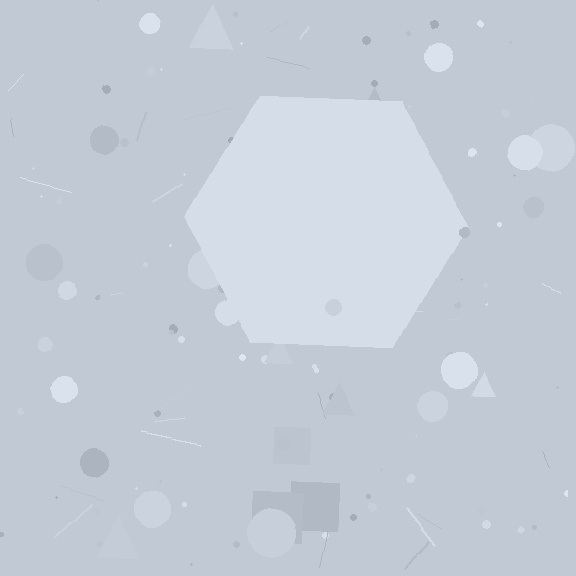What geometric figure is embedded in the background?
A hexagon is embedded in the background.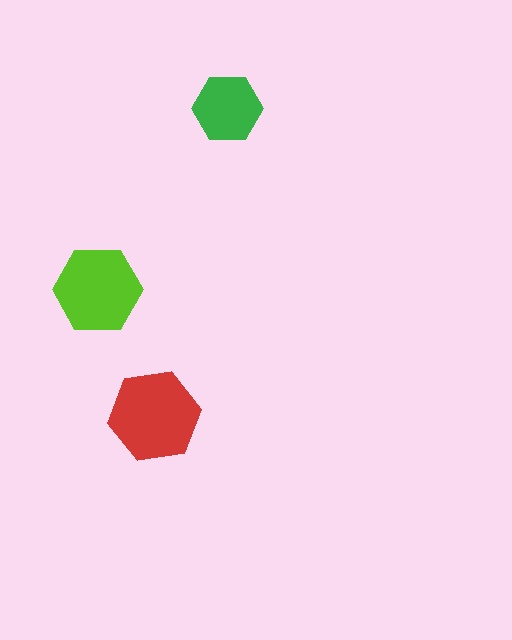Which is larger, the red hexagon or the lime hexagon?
The red one.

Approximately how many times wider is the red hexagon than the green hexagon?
About 1.5 times wider.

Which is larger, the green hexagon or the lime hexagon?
The lime one.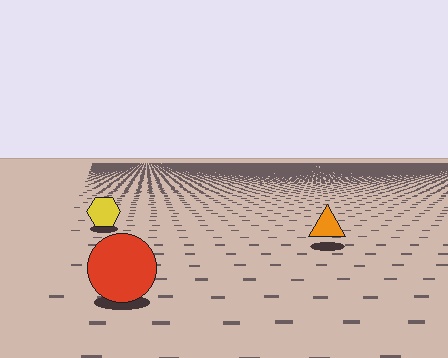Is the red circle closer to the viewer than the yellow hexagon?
Yes. The red circle is closer — you can tell from the texture gradient: the ground texture is coarser near it.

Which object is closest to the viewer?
The red circle is closest. The texture marks near it are larger and more spread out.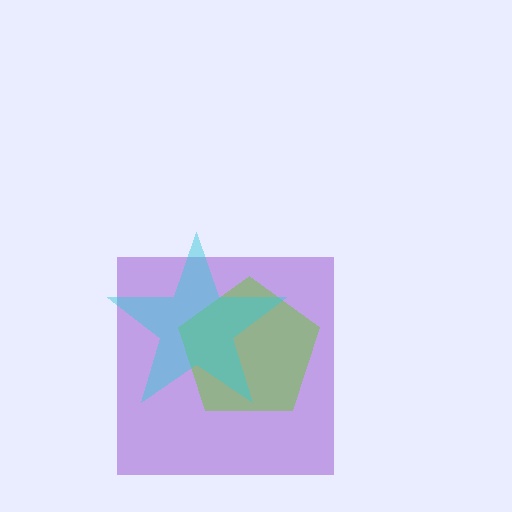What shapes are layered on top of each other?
The layered shapes are: a purple square, a lime pentagon, a cyan star.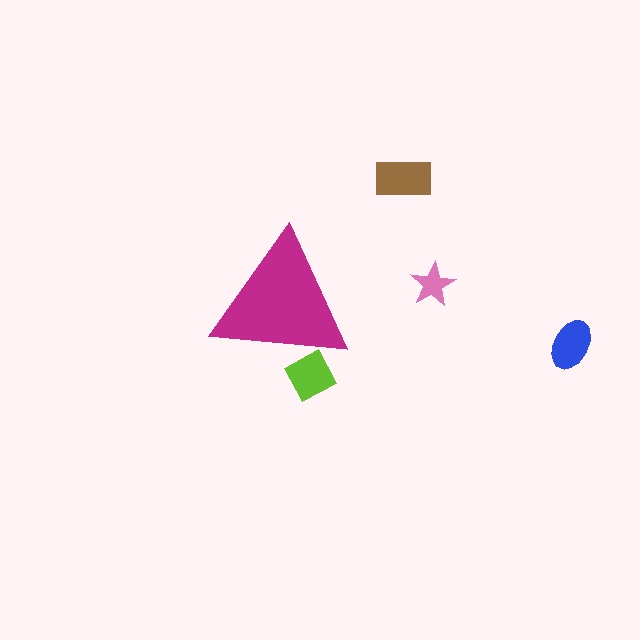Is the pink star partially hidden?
No, the pink star is fully visible.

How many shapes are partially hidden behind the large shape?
1 shape is partially hidden.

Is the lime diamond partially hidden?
Yes, the lime diamond is partially hidden behind the magenta triangle.